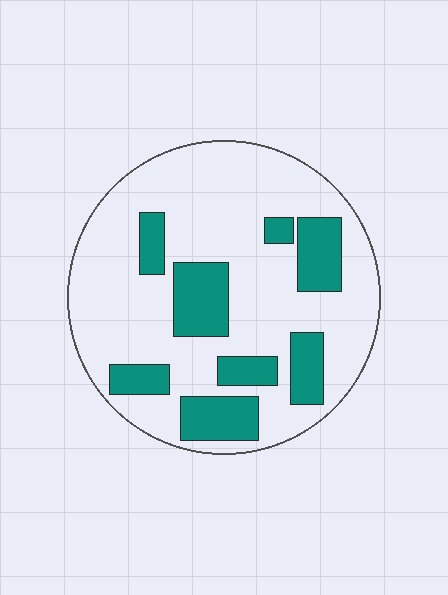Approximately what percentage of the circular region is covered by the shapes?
Approximately 25%.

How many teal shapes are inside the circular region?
8.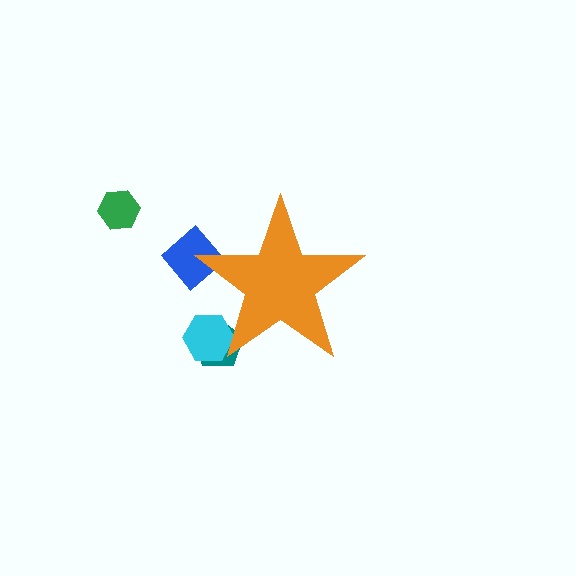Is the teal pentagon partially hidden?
Yes, the teal pentagon is partially hidden behind the orange star.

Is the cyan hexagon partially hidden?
Yes, the cyan hexagon is partially hidden behind the orange star.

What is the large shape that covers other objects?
An orange star.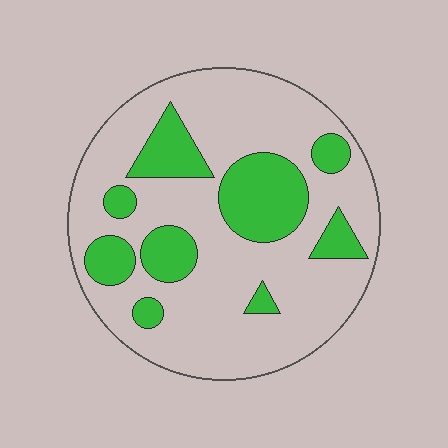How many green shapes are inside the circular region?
9.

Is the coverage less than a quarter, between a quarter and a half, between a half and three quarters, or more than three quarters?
Between a quarter and a half.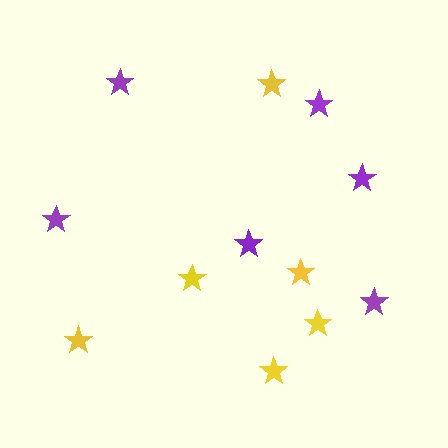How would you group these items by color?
There are 2 groups: one group of yellow stars (6) and one group of purple stars (6).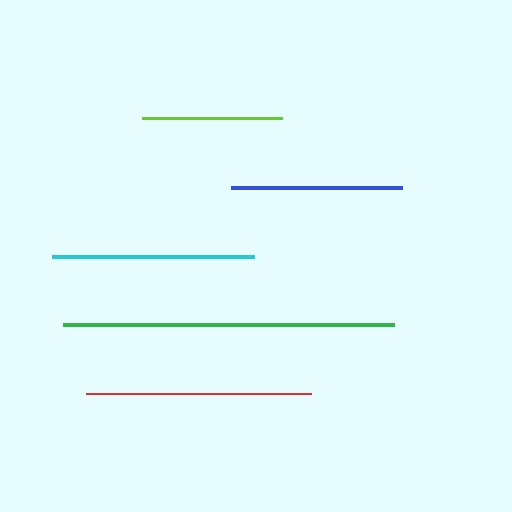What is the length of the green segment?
The green segment is approximately 331 pixels long.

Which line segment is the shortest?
The lime line is the shortest at approximately 140 pixels.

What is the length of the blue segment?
The blue segment is approximately 171 pixels long.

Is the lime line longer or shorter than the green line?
The green line is longer than the lime line.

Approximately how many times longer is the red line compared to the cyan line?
The red line is approximately 1.1 times the length of the cyan line.